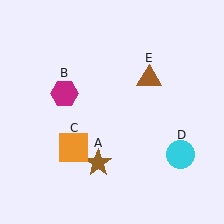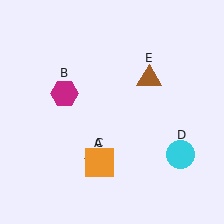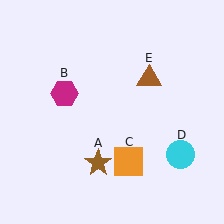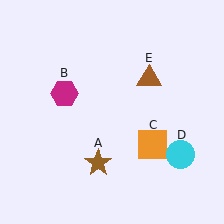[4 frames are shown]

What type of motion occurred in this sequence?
The orange square (object C) rotated counterclockwise around the center of the scene.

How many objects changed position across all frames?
1 object changed position: orange square (object C).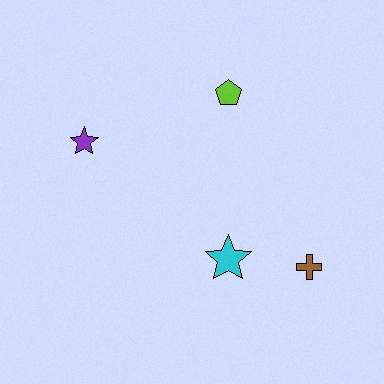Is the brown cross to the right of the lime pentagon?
Yes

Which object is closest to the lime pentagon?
The purple star is closest to the lime pentagon.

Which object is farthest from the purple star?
The brown cross is farthest from the purple star.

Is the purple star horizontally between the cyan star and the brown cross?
No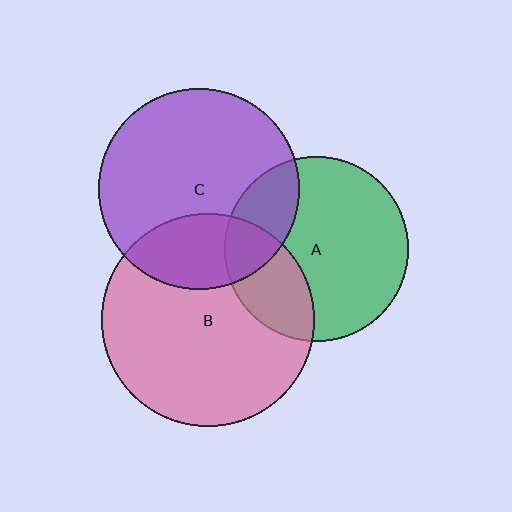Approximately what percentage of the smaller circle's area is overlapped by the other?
Approximately 25%.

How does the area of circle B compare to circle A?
Approximately 1.3 times.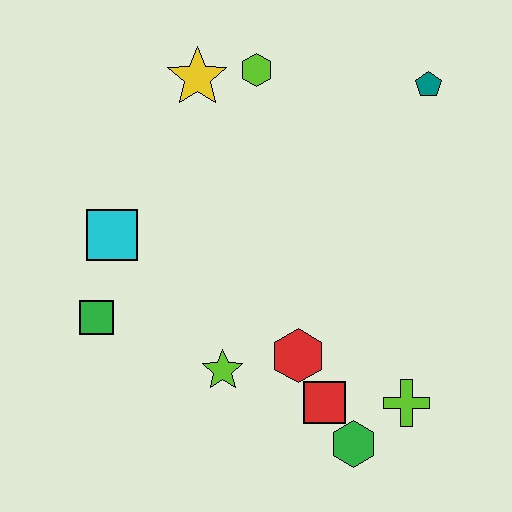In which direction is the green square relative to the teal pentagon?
The green square is to the left of the teal pentagon.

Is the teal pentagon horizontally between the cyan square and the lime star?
No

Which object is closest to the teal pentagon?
The lime hexagon is closest to the teal pentagon.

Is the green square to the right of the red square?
No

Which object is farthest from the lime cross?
The yellow star is farthest from the lime cross.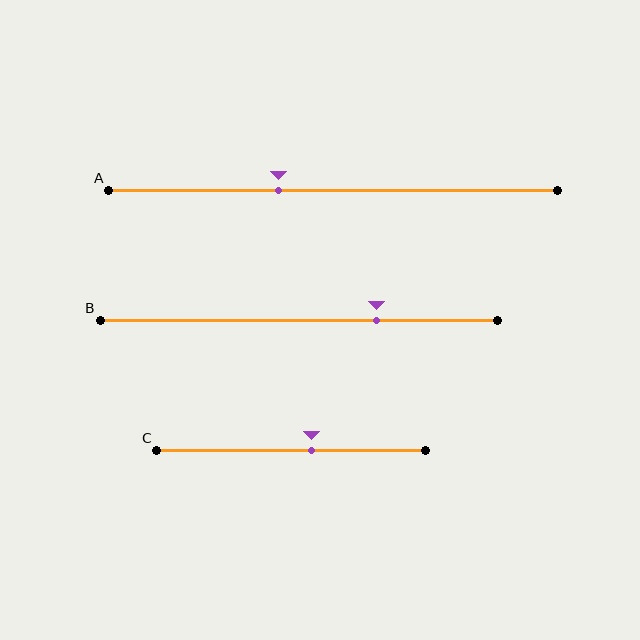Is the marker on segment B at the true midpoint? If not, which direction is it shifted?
No, the marker on segment B is shifted to the right by about 19% of the segment length.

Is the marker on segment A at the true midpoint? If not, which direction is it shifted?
No, the marker on segment A is shifted to the left by about 12% of the segment length.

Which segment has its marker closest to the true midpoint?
Segment C has its marker closest to the true midpoint.